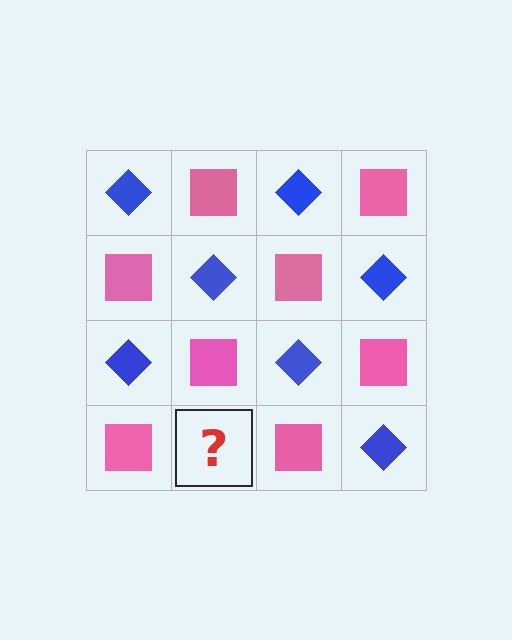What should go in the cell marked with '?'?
The missing cell should contain a blue diamond.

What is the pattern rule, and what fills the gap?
The rule is that it alternates blue diamond and pink square in a checkerboard pattern. The gap should be filled with a blue diamond.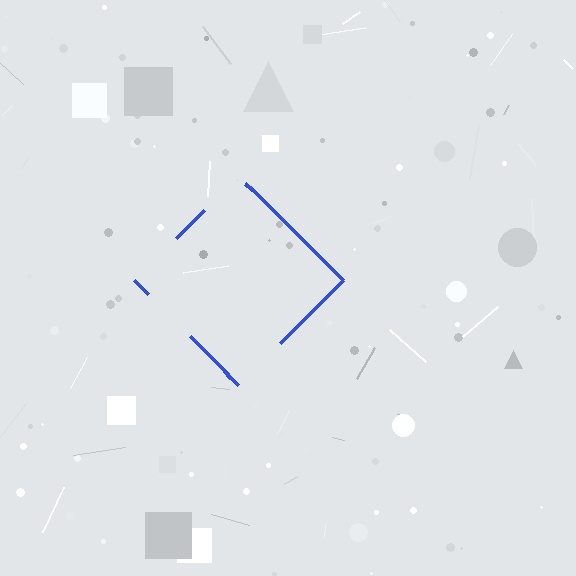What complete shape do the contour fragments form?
The contour fragments form a diamond.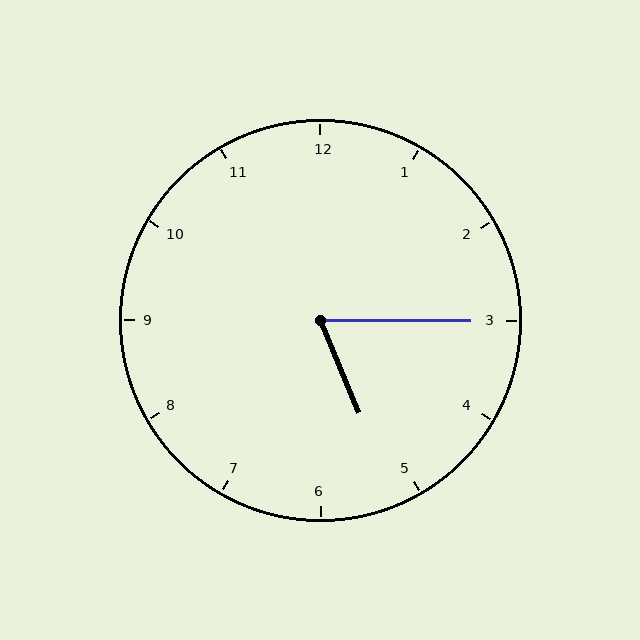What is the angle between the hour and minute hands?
Approximately 68 degrees.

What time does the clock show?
5:15.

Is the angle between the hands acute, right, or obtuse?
It is acute.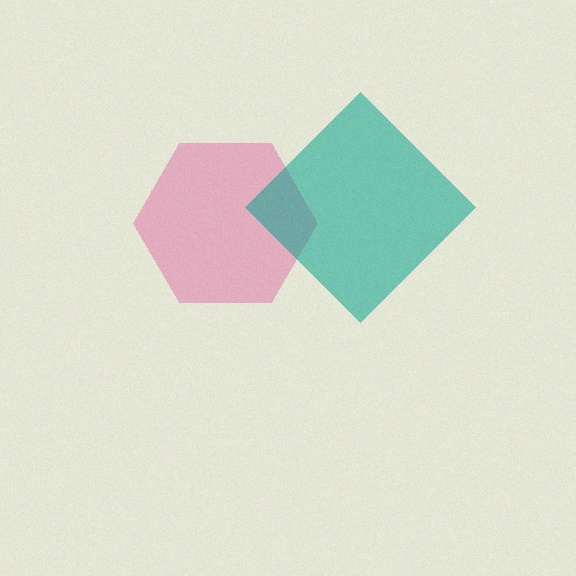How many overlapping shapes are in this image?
There are 2 overlapping shapes in the image.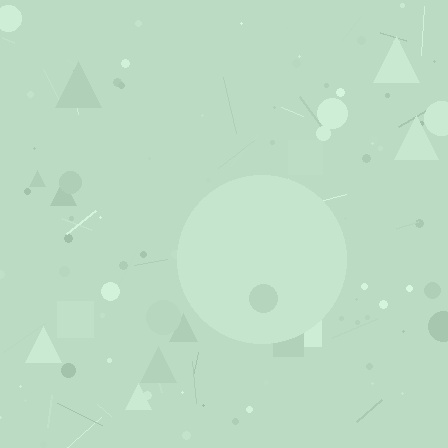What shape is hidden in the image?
A circle is hidden in the image.